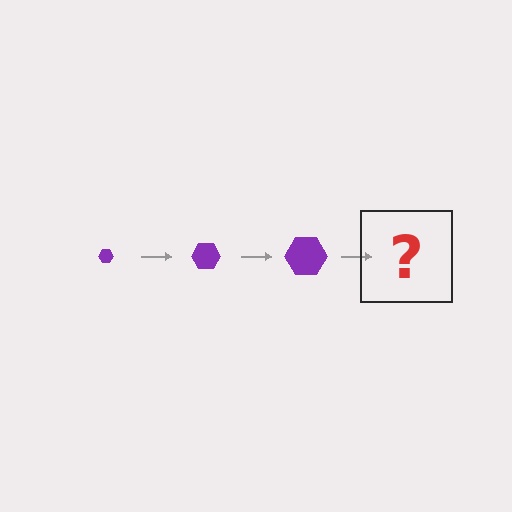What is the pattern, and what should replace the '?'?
The pattern is that the hexagon gets progressively larger each step. The '?' should be a purple hexagon, larger than the previous one.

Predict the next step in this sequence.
The next step is a purple hexagon, larger than the previous one.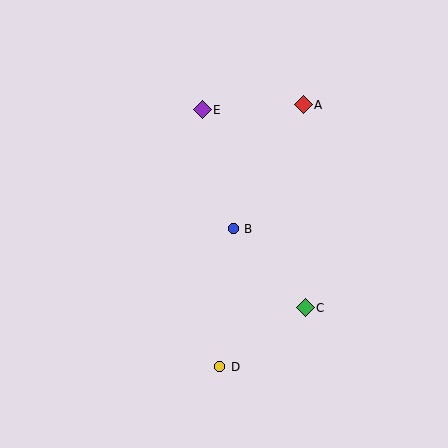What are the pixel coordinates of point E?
Point E is at (202, 110).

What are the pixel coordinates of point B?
Point B is at (233, 229).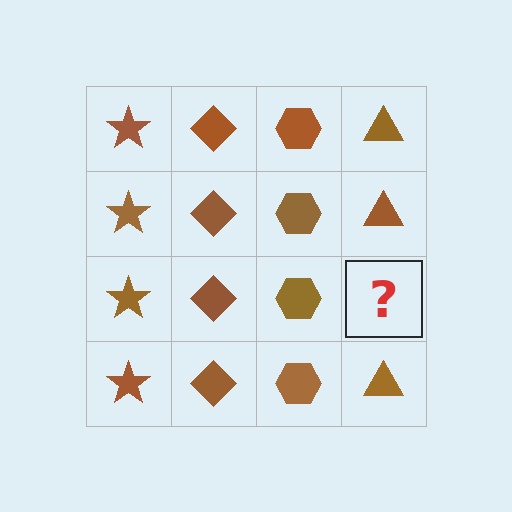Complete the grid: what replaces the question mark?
The question mark should be replaced with a brown triangle.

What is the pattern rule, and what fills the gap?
The rule is that each column has a consistent shape. The gap should be filled with a brown triangle.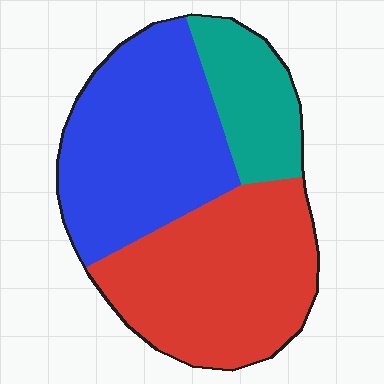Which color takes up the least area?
Teal, at roughly 15%.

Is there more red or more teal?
Red.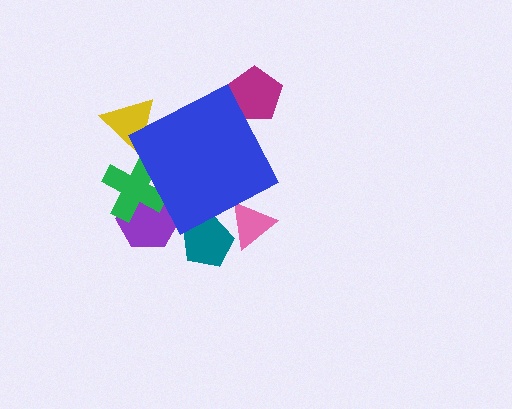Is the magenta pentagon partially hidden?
Yes, the magenta pentagon is partially hidden behind the blue diamond.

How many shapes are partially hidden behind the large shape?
6 shapes are partially hidden.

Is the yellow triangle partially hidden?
Yes, the yellow triangle is partially hidden behind the blue diamond.